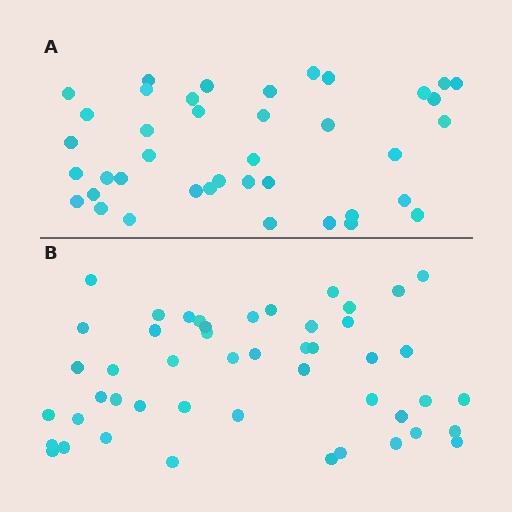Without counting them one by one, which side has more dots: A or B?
Region B (the bottom region) has more dots.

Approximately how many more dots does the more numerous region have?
Region B has roughly 8 or so more dots than region A.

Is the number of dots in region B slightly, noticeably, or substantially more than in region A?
Region B has only slightly more — the two regions are fairly close. The ratio is roughly 1.2 to 1.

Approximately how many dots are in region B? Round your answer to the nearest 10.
About 50 dots. (The exact count is 48, which rounds to 50.)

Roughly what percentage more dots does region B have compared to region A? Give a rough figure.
About 20% more.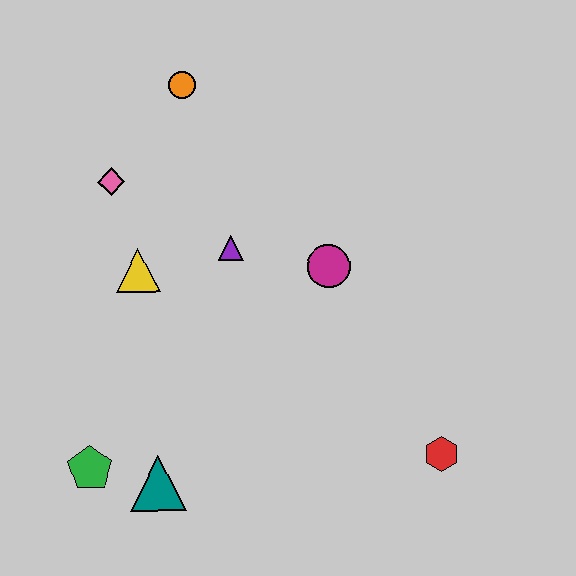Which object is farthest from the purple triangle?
The red hexagon is farthest from the purple triangle.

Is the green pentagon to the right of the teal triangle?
No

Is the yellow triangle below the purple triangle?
Yes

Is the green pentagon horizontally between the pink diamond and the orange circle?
No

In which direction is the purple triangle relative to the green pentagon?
The purple triangle is above the green pentagon.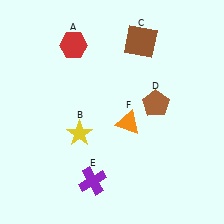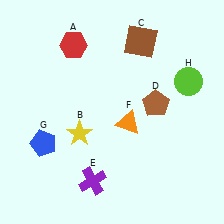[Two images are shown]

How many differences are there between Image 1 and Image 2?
There are 2 differences between the two images.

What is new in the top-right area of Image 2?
A lime circle (H) was added in the top-right area of Image 2.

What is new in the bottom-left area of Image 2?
A blue pentagon (G) was added in the bottom-left area of Image 2.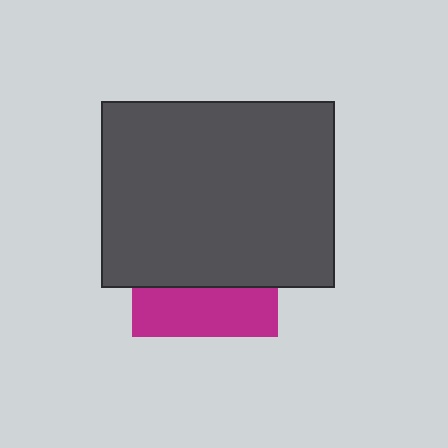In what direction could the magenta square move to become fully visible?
The magenta square could move down. That would shift it out from behind the dark gray rectangle entirely.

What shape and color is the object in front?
The object in front is a dark gray rectangle.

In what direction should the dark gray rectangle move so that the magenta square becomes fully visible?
The dark gray rectangle should move up. That is the shortest direction to clear the overlap and leave the magenta square fully visible.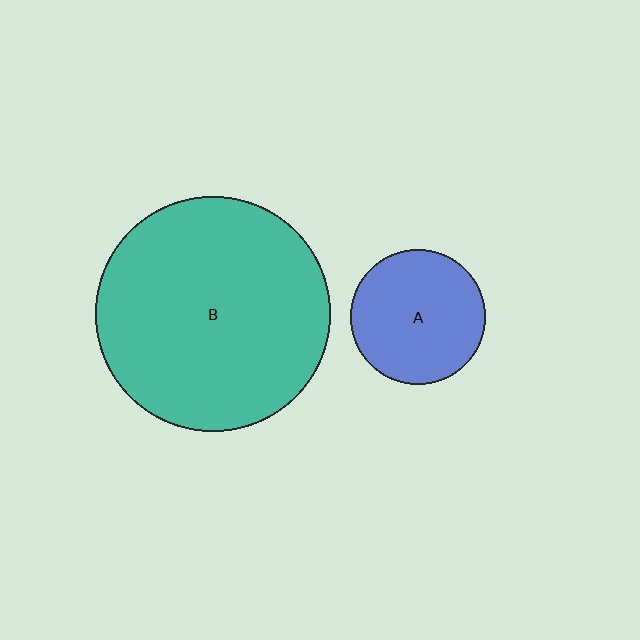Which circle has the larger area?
Circle B (teal).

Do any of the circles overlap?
No, none of the circles overlap.